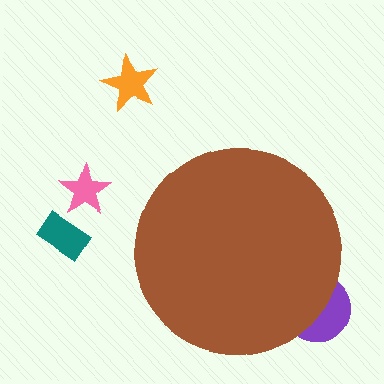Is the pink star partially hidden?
No, the pink star is fully visible.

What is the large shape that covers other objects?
A brown circle.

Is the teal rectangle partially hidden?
No, the teal rectangle is fully visible.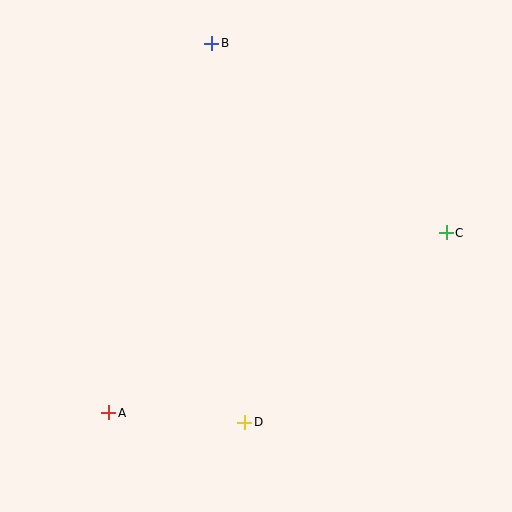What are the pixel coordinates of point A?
Point A is at (109, 413).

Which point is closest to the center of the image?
Point D at (245, 422) is closest to the center.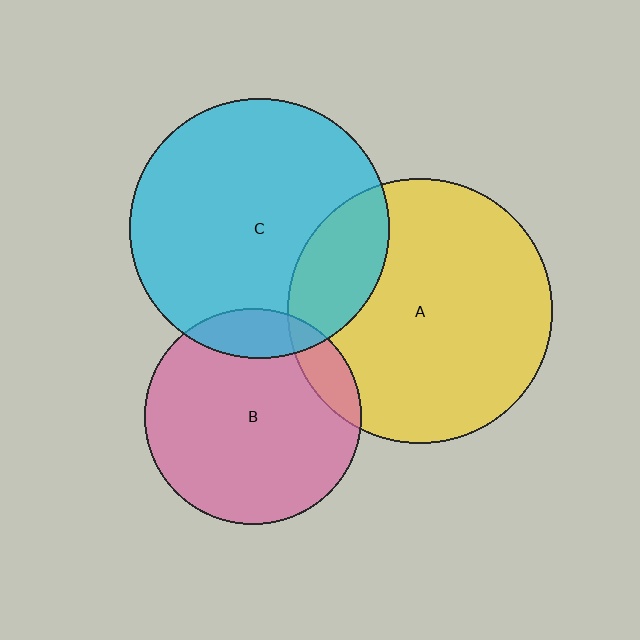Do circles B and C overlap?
Yes.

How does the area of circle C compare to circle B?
Approximately 1.4 times.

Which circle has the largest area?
Circle A (yellow).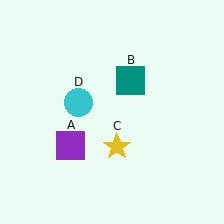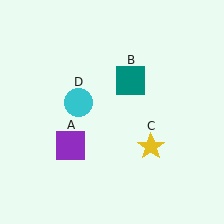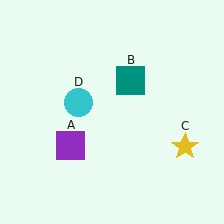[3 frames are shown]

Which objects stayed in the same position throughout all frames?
Purple square (object A) and teal square (object B) and cyan circle (object D) remained stationary.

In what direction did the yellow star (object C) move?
The yellow star (object C) moved right.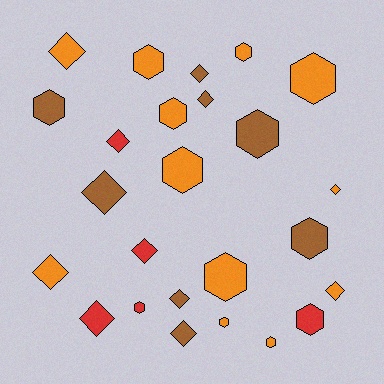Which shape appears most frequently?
Hexagon, with 13 objects.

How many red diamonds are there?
There are 3 red diamonds.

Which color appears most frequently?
Orange, with 12 objects.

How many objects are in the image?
There are 25 objects.